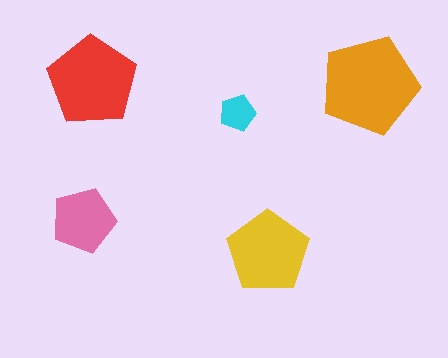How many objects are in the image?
There are 5 objects in the image.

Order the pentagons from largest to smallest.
the orange one, the red one, the yellow one, the pink one, the cyan one.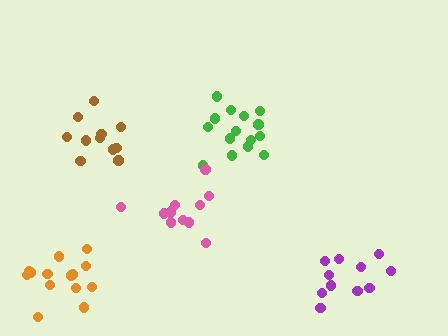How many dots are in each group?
Group 1: 14 dots, Group 2: 15 dots, Group 3: 11 dots, Group 4: 12 dots, Group 5: 11 dots (63 total).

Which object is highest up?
The green cluster is topmost.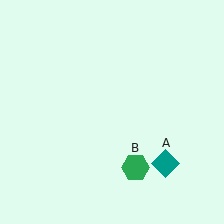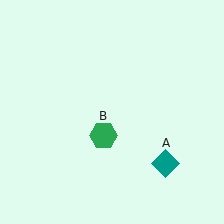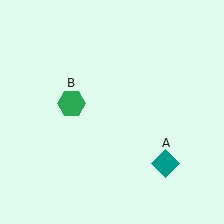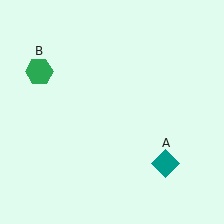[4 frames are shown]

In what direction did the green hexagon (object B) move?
The green hexagon (object B) moved up and to the left.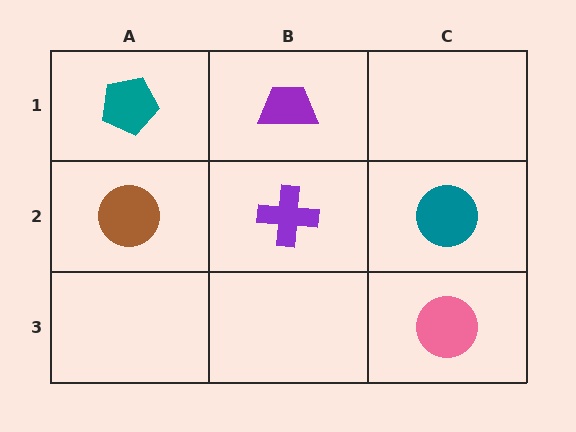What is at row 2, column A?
A brown circle.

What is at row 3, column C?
A pink circle.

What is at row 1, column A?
A teal pentagon.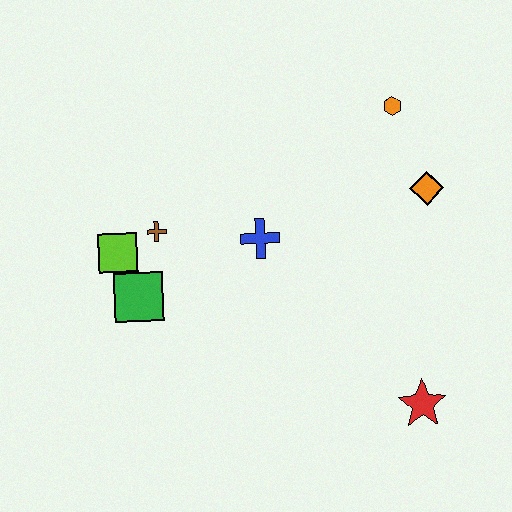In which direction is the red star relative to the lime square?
The red star is to the right of the lime square.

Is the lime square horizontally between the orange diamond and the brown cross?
No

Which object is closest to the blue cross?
The brown cross is closest to the blue cross.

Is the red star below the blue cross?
Yes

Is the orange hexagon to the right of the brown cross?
Yes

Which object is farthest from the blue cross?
The red star is farthest from the blue cross.